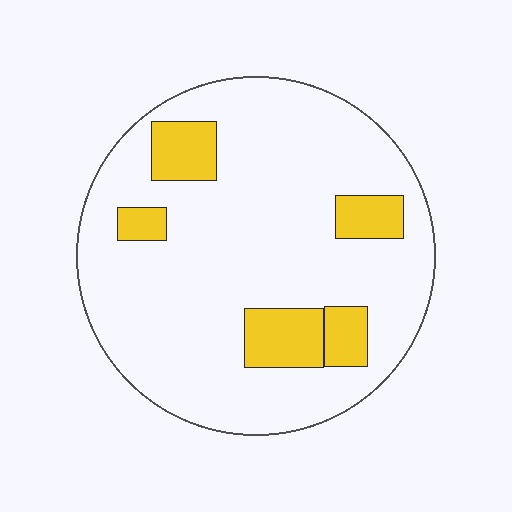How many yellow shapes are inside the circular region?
5.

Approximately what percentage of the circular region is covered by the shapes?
Approximately 15%.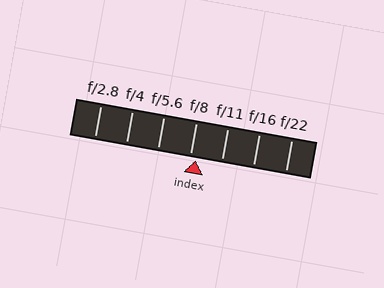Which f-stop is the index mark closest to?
The index mark is closest to f/8.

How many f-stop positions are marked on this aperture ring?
There are 7 f-stop positions marked.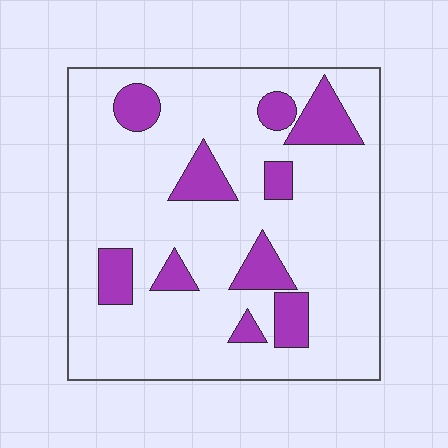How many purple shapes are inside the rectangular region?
10.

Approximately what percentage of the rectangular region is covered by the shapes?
Approximately 20%.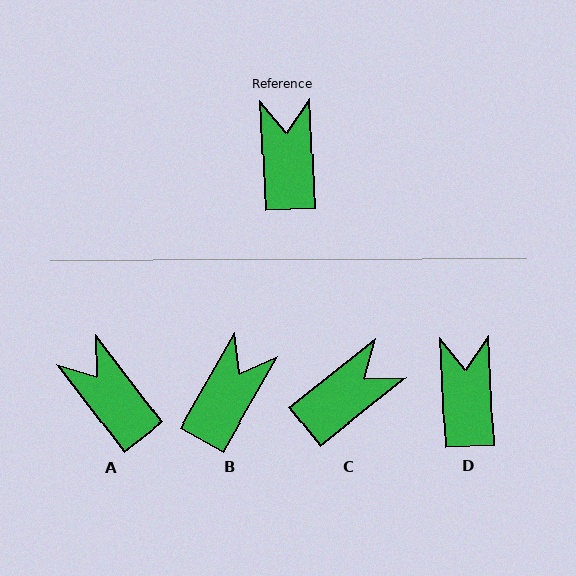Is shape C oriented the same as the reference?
No, it is off by about 54 degrees.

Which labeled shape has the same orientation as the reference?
D.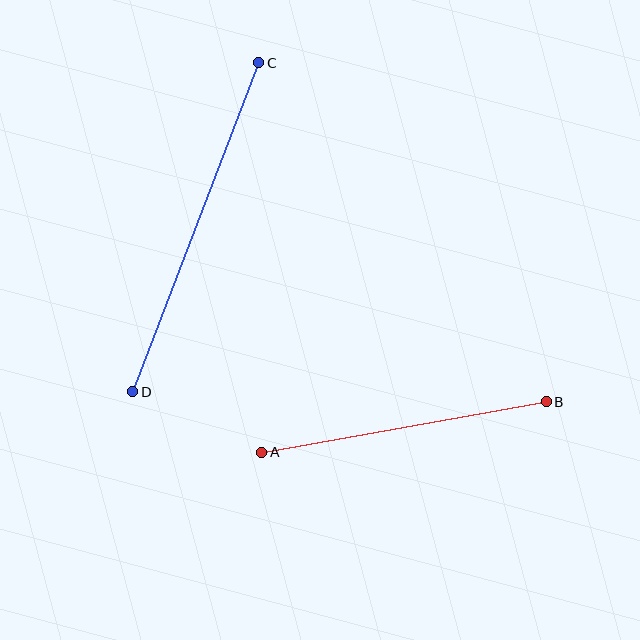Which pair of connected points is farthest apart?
Points C and D are farthest apart.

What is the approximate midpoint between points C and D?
The midpoint is at approximately (196, 227) pixels.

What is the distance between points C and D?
The distance is approximately 352 pixels.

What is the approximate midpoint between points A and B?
The midpoint is at approximately (404, 427) pixels.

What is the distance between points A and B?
The distance is approximately 289 pixels.